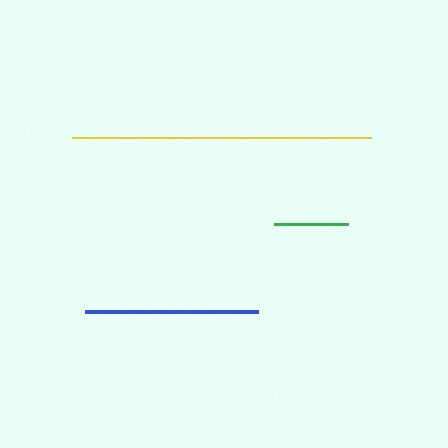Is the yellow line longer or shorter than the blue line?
The yellow line is longer than the blue line.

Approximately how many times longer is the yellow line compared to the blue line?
The yellow line is approximately 1.7 times the length of the blue line.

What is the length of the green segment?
The green segment is approximately 74 pixels long.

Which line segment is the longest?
The yellow line is the longest at approximately 299 pixels.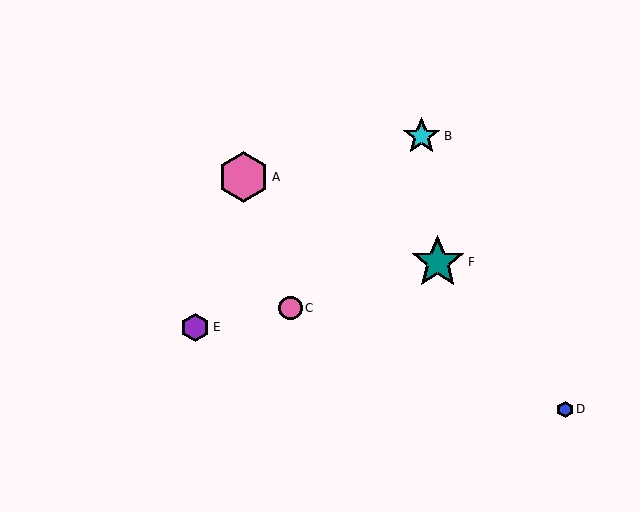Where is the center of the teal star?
The center of the teal star is at (438, 262).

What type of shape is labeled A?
Shape A is a pink hexagon.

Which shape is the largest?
The teal star (labeled F) is the largest.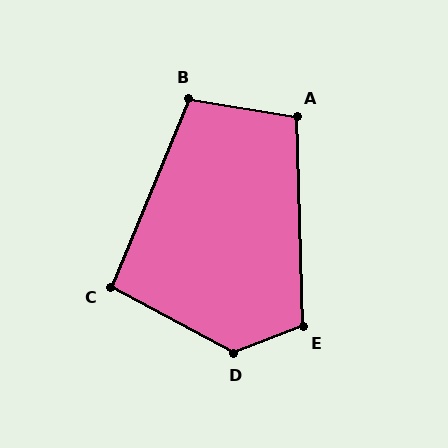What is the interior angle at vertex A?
Approximately 101 degrees (obtuse).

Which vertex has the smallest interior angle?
C, at approximately 96 degrees.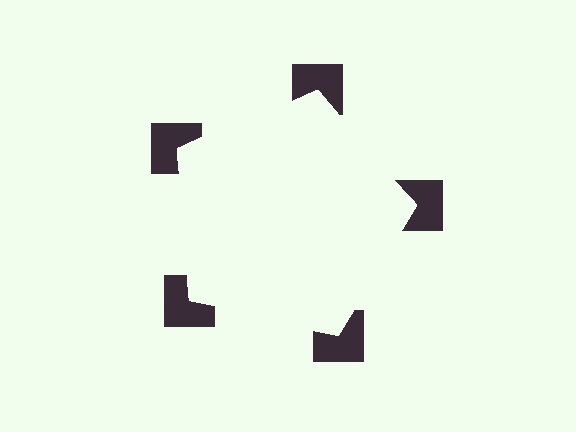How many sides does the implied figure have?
5 sides.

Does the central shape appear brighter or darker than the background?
It typically appears slightly brighter than the background, even though no actual brightness change is drawn.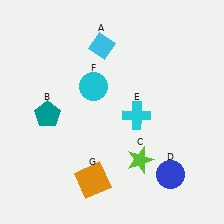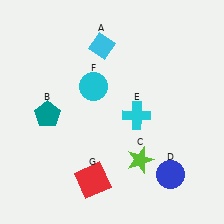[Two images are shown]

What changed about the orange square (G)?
In Image 1, G is orange. In Image 2, it changed to red.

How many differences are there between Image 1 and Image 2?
There is 1 difference between the two images.